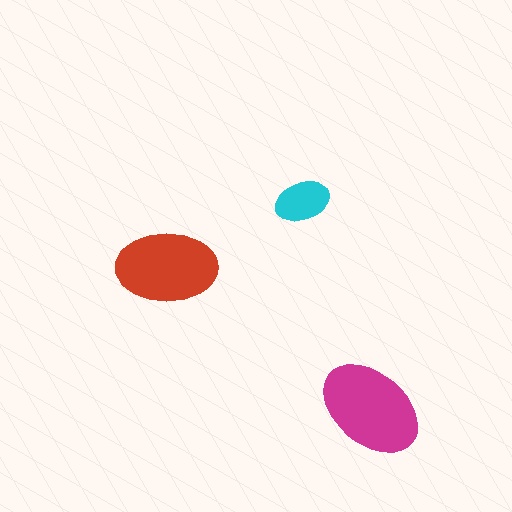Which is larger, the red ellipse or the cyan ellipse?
The red one.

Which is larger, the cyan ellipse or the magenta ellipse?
The magenta one.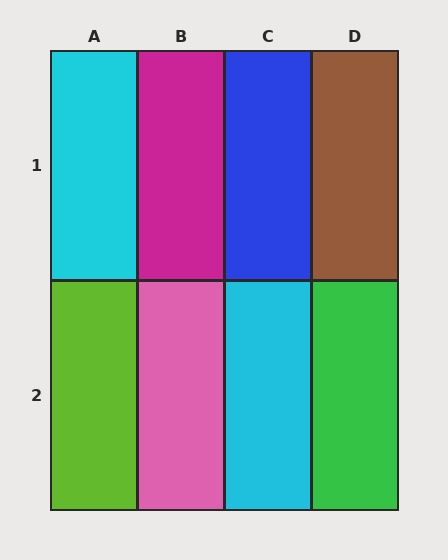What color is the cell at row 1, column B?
Magenta.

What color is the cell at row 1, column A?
Cyan.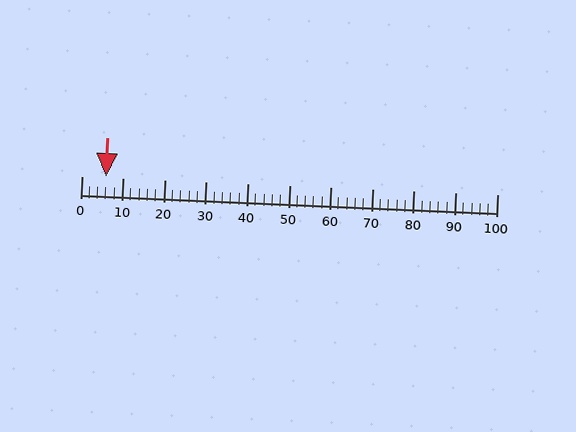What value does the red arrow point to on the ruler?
The red arrow points to approximately 6.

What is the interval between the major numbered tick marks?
The major tick marks are spaced 10 units apart.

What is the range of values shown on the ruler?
The ruler shows values from 0 to 100.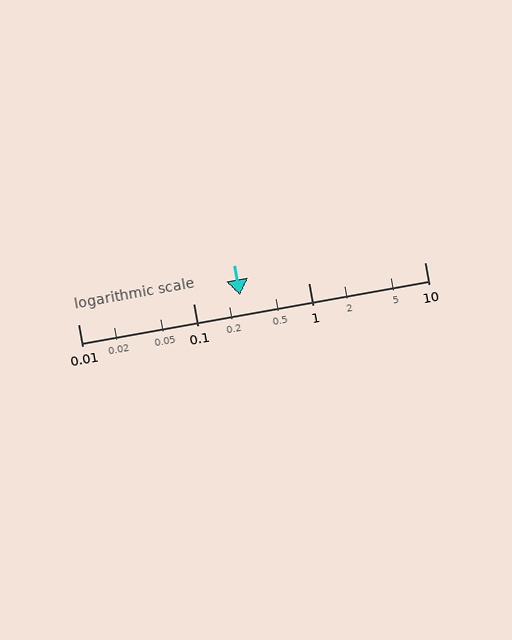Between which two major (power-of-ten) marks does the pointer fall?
The pointer is between 0.1 and 1.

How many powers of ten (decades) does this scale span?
The scale spans 3 decades, from 0.01 to 10.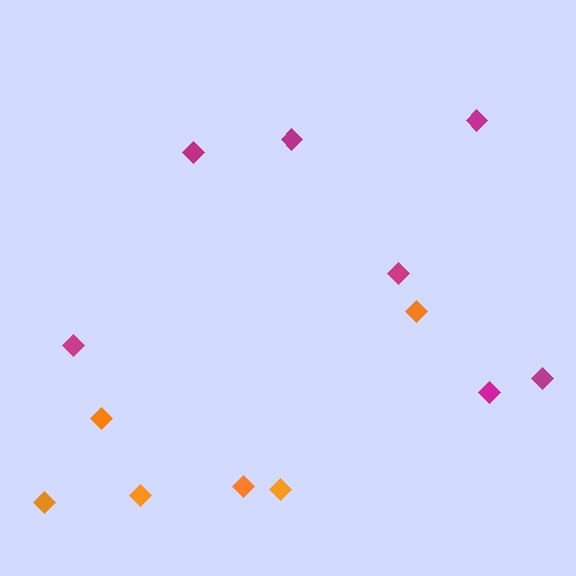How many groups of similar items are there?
There are 2 groups: one group of orange diamonds (6) and one group of magenta diamonds (7).